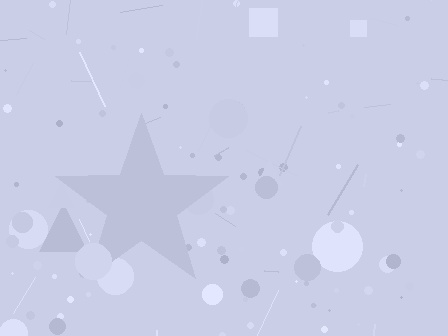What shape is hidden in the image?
A star is hidden in the image.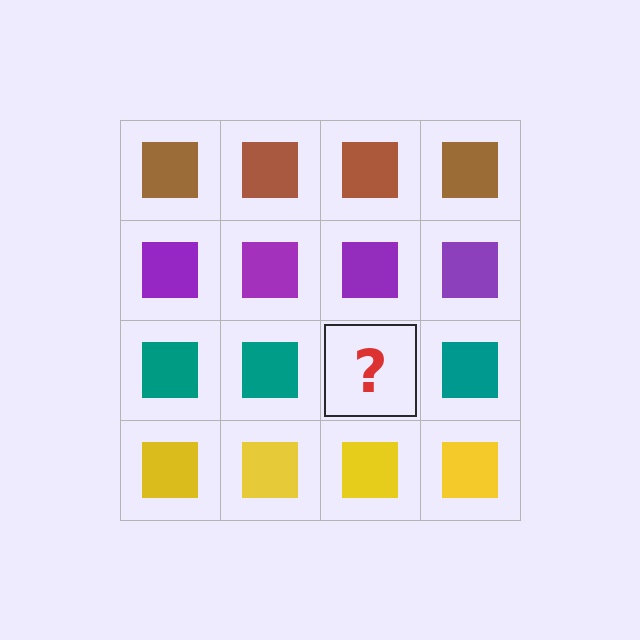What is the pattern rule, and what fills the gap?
The rule is that each row has a consistent color. The gap should be filled with a teal square.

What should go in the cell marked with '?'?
The missing cell should contain a teal square.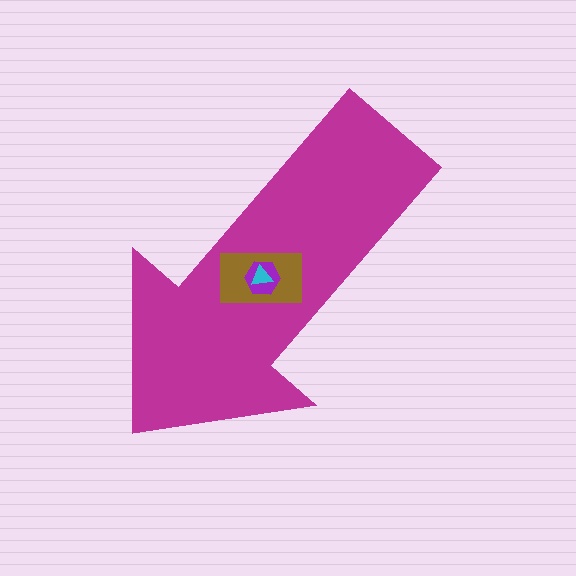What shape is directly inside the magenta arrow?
The brown rectangle.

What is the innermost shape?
The cyan triangle.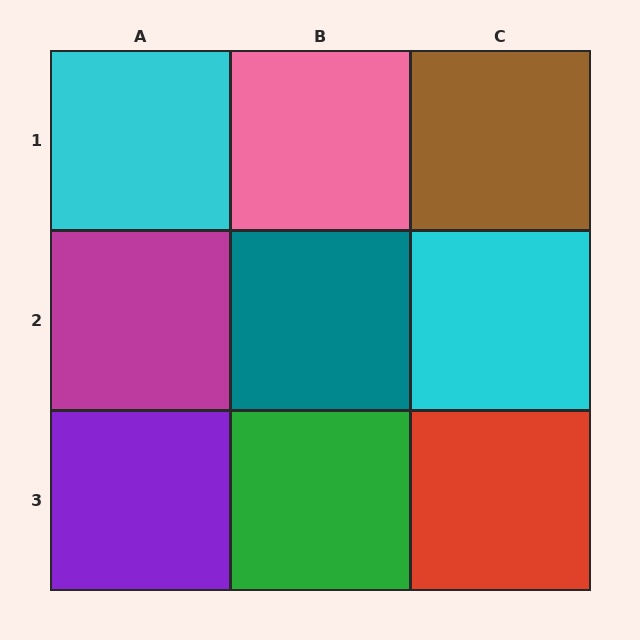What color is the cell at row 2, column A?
Magenta.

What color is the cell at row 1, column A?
Cyan.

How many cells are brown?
1 cell is brown.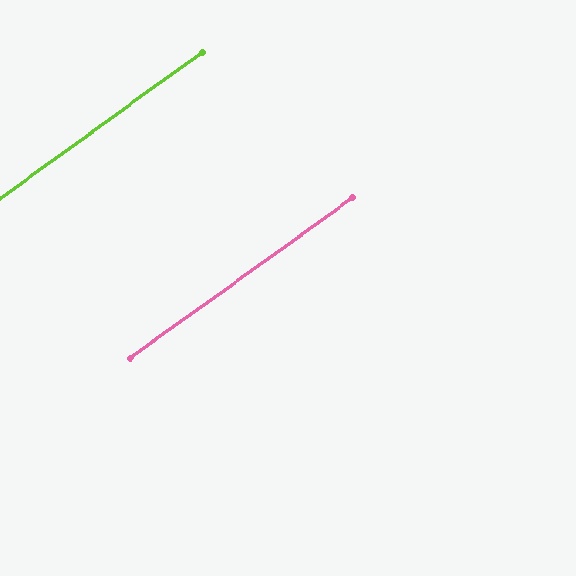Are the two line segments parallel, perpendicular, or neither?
Parallel — their directions differ by only 0.2°.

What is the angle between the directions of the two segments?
Approximately 0 degrees.